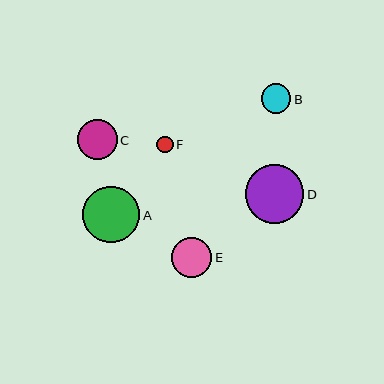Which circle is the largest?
Circle D is the largest with a size of approximately 59 pixels.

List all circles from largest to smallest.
From largest to smallest: D, A, E, C, B, F.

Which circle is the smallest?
Circle F is the smallest with a size of approximately 17 pixels.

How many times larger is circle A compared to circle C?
Circle A is approximately 1.4 times the size of circle C.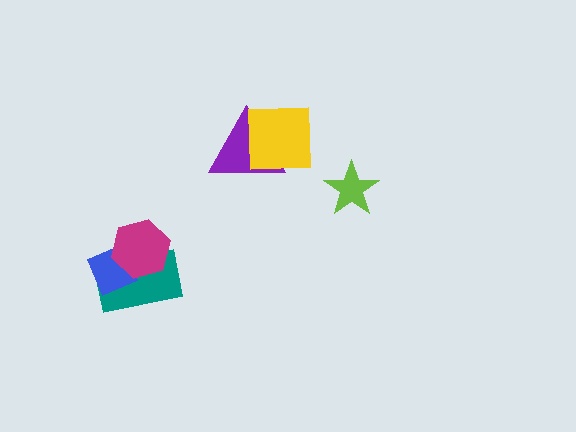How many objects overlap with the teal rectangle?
2 objects overlap with the teal rectangle.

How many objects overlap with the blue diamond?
2 objects overlap with the blue diamond.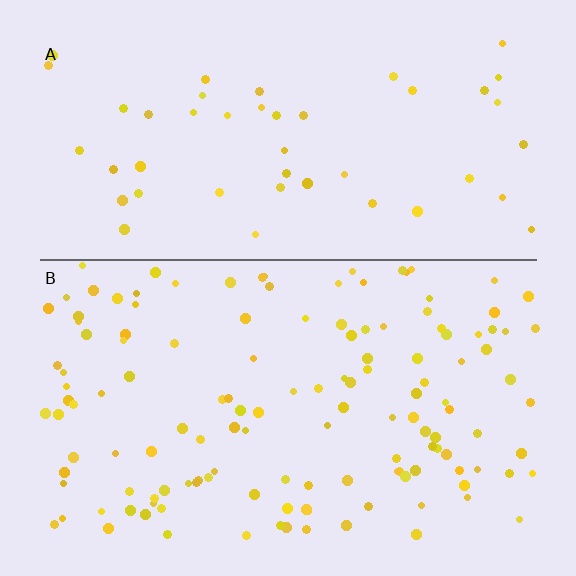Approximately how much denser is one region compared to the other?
Approximately 2.9× — region B over region A.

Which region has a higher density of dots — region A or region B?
B (the bottom).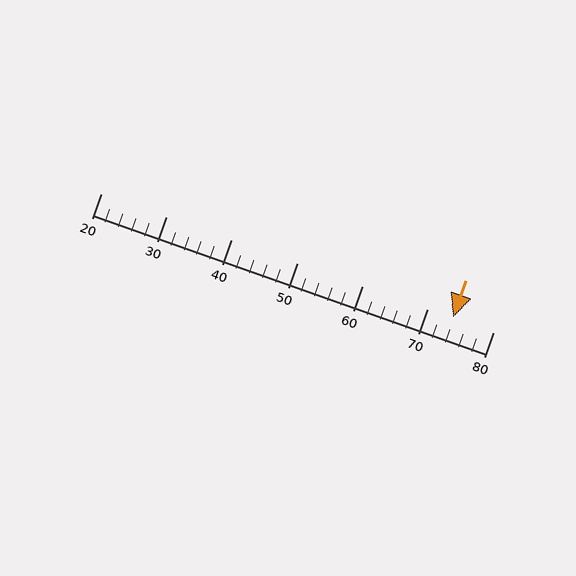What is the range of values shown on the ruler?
The ruler shows values from 20 to 80.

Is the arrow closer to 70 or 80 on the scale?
The arrow is closer to 70.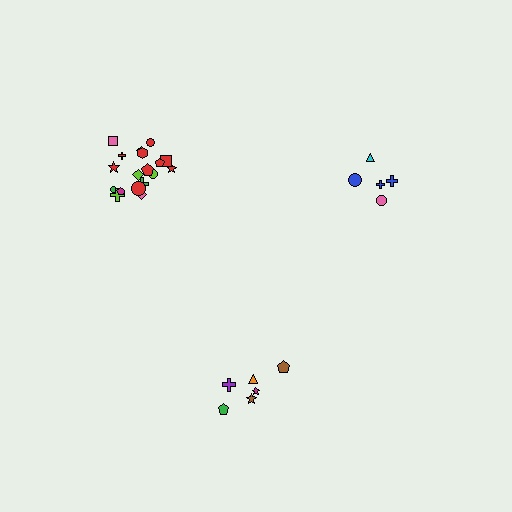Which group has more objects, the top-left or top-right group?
The top-left group.